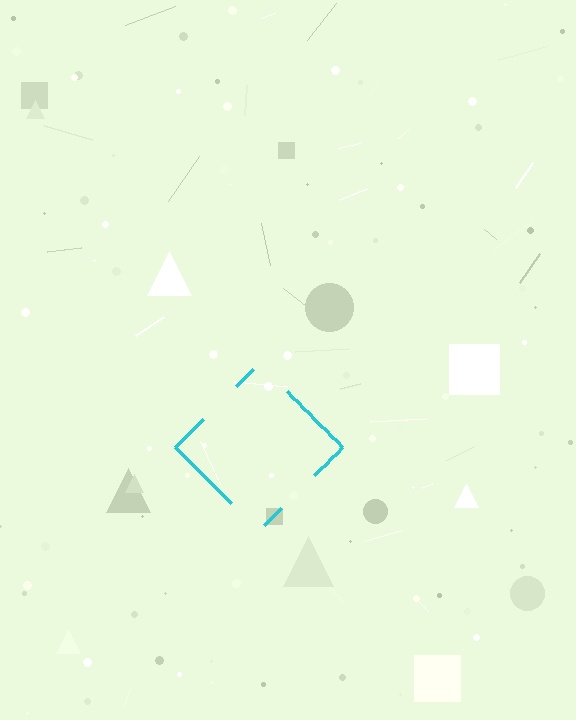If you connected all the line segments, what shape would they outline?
They would outline a diamond.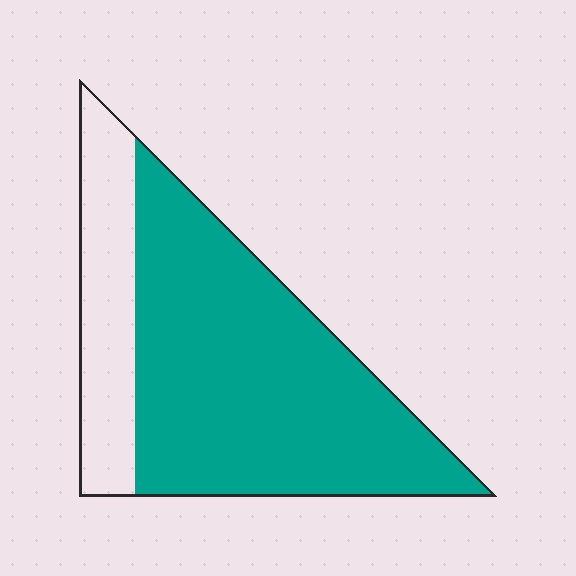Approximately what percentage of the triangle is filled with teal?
Approximately 75%.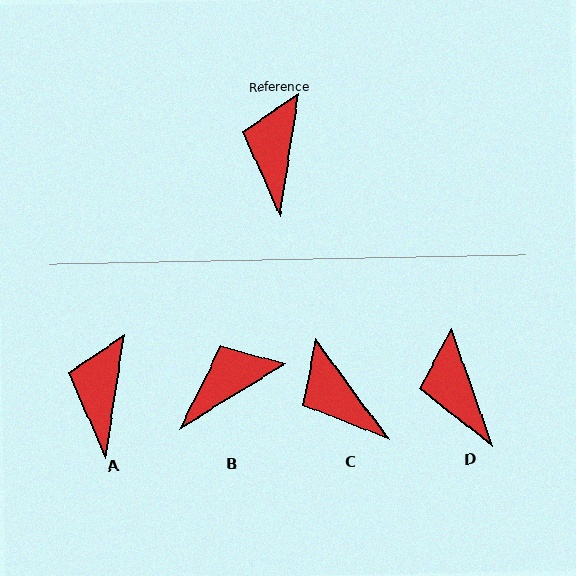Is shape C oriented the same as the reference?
No, it is off by about 45 degrees.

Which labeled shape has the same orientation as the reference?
A.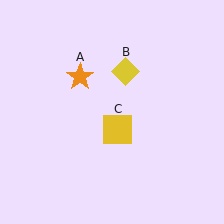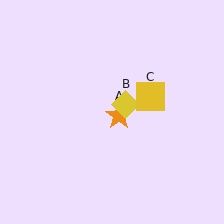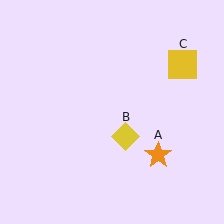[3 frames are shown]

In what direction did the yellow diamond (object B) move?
The yellow diamond (object B) moved down.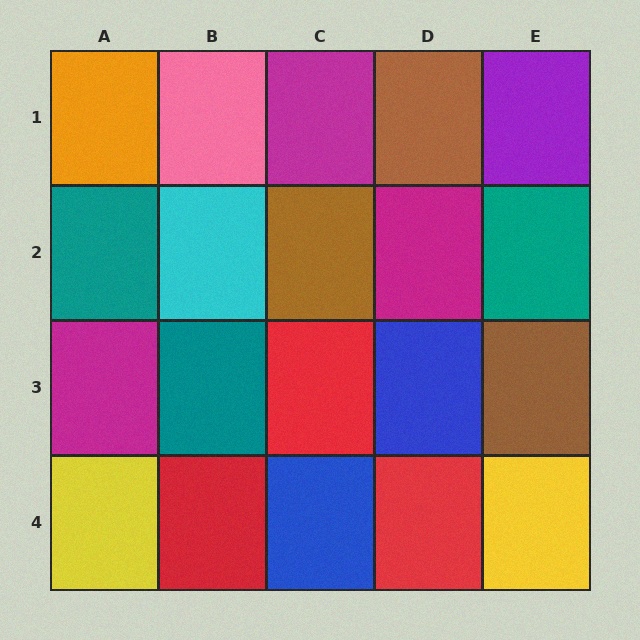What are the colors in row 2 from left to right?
Teal, cyan, brown, magenta, teal.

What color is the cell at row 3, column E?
Brown.